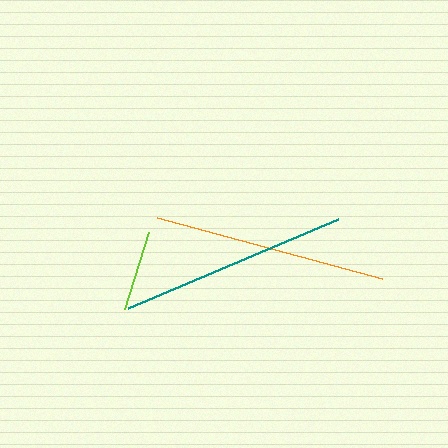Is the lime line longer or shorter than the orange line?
The orange line is longer than the lime line.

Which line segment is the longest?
The orange line is the longest at approximately 234 pixels.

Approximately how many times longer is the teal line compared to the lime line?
The teal line is approximately 2.8 times the length of the lime line.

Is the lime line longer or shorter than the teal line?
The teal line is longer than the lime line.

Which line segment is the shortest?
The lime line is the shortest at approximately 81 pixels.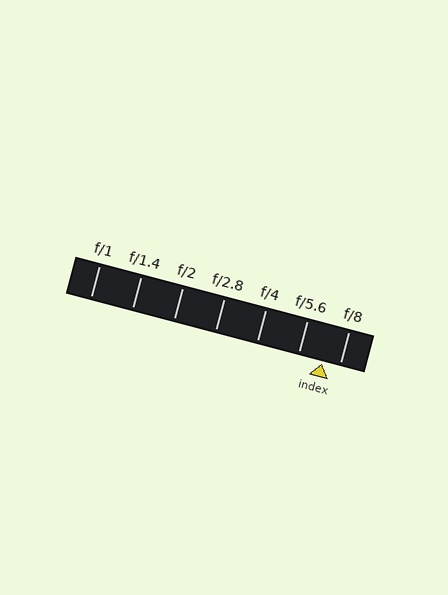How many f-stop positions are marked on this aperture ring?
There are 7 f-stop positions marked.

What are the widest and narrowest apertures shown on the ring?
The widest aperture shown is f/1 and the narrowest is f/8.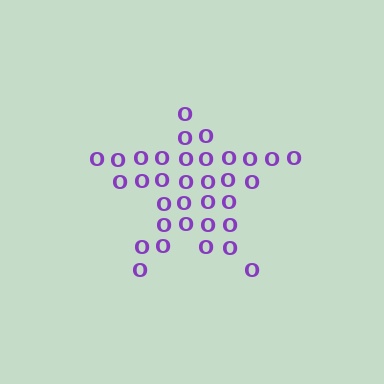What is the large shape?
The large shape is a star.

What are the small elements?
The small elements are letter O's.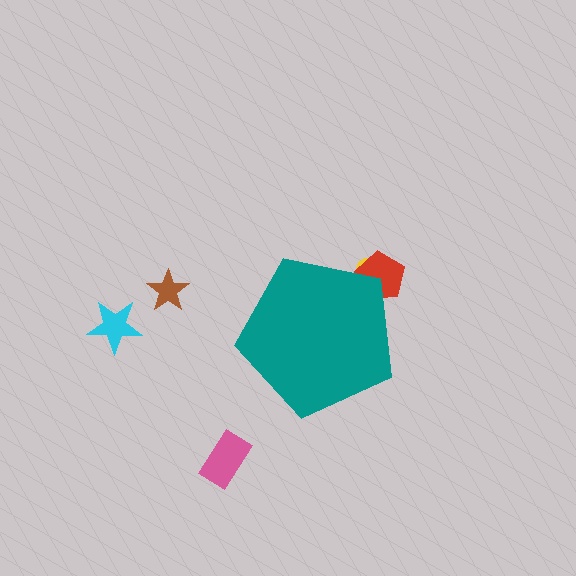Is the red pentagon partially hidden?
Yes, the red pentagon is partially hidden behind the teal pentagon.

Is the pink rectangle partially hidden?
No, the pink rectangle is fully visible.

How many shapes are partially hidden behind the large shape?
2 shapes are partially hidden.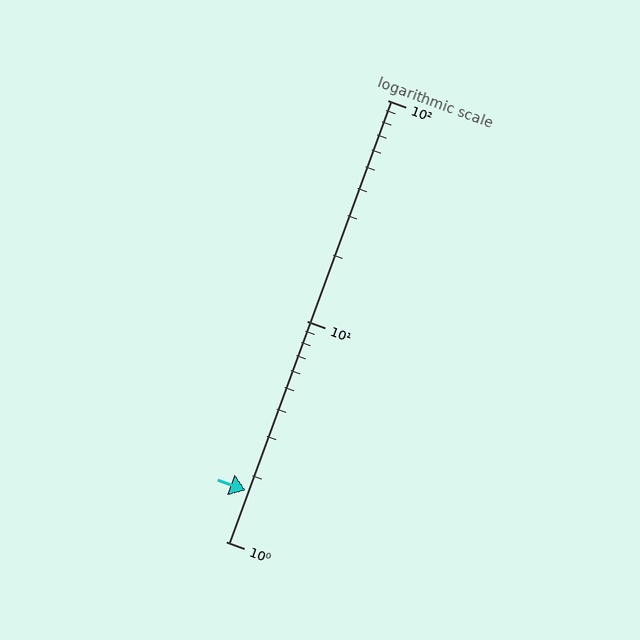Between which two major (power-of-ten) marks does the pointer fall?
The pointer is between 1 and 10.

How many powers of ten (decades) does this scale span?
The scale spans 2 decades, from 1 to 100.